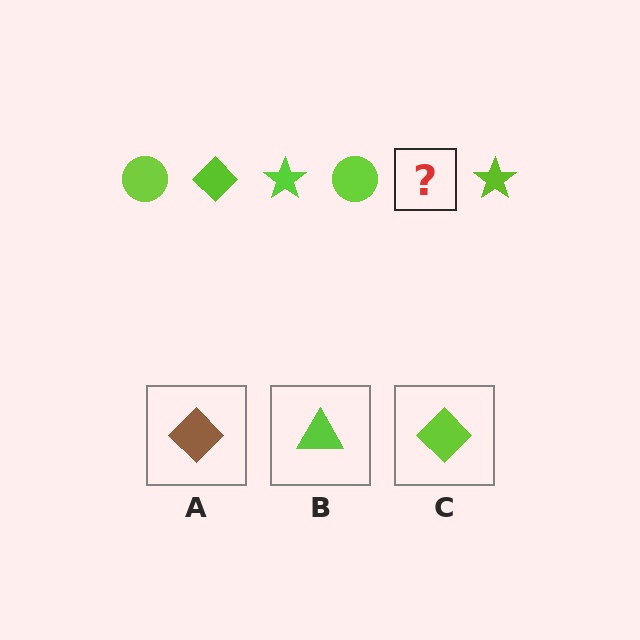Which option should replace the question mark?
Option C.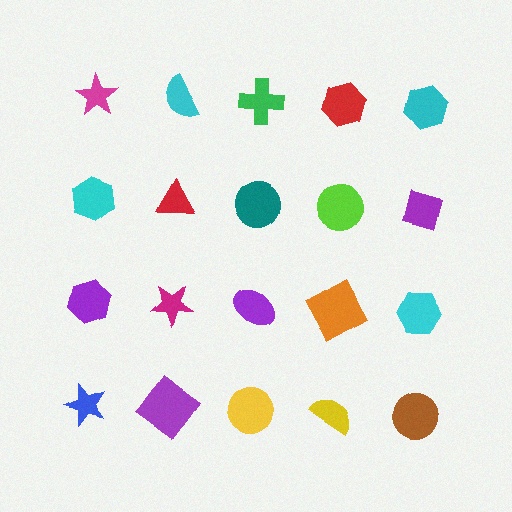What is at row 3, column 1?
A purple hexagon.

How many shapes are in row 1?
5 shapes.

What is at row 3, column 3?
A purple ellipse.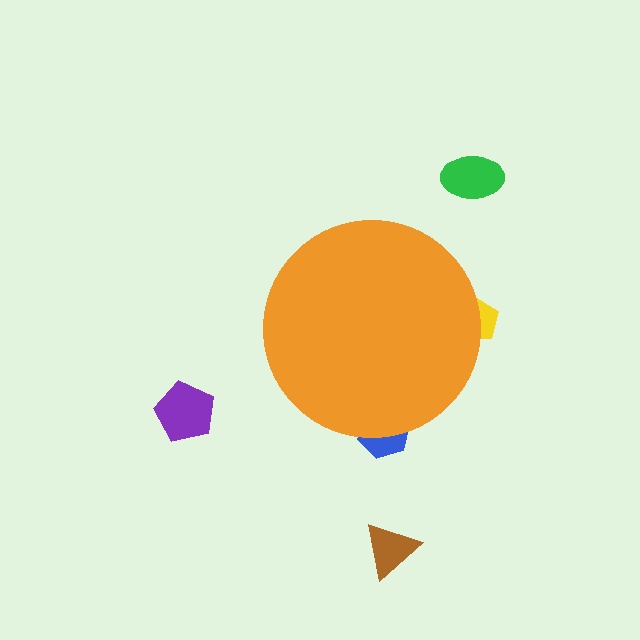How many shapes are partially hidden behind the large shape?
2 shapes are partially hidden.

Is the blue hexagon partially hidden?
Yes, the blue hexagon is partially hidden behind the orange circle.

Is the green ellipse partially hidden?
No, the green ellipse is fully visible.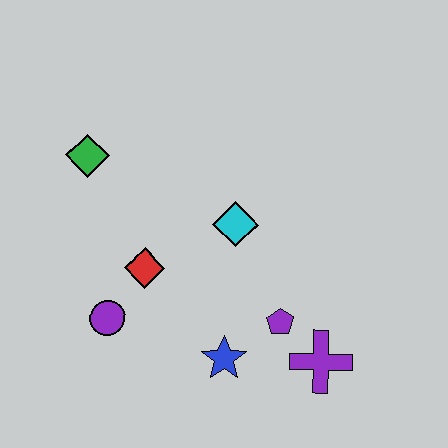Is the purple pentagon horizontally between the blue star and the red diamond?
No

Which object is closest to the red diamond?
The purple circle is closest to the red diamond.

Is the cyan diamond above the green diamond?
No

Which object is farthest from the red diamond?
The purple cross is farthest from the red diamond.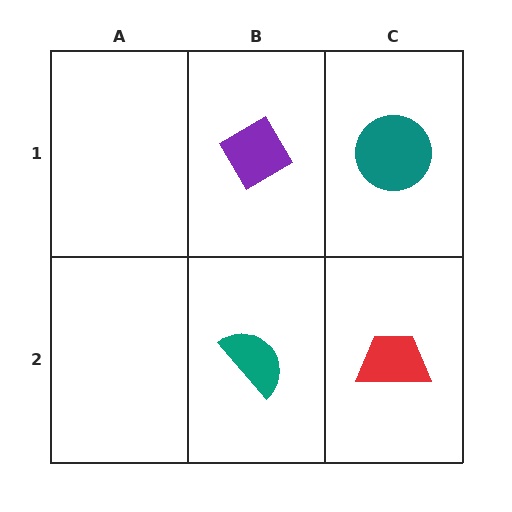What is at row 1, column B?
A purple diamond.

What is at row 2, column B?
A teal semicircle.